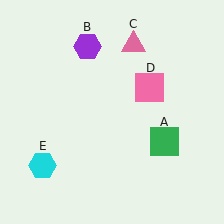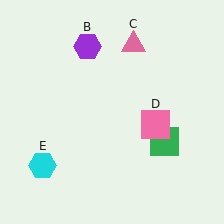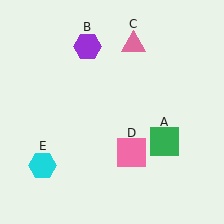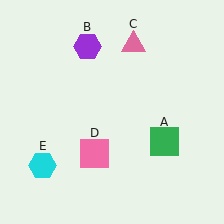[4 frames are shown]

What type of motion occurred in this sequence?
The pink square (object D) rotated clockwise around the center of the scene.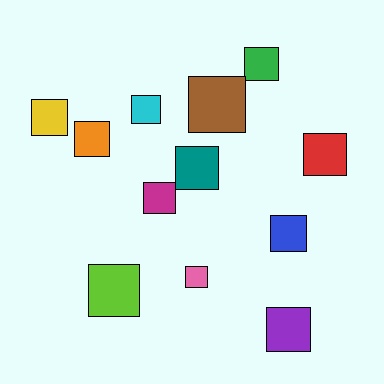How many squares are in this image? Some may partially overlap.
There are 12 squares.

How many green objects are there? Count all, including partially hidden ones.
There is 1 green object.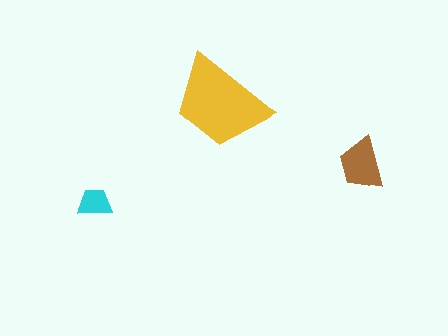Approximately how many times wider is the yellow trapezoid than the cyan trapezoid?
About 3 times wider.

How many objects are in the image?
There are 3 objects in the image.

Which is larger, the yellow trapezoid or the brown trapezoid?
The yellow one.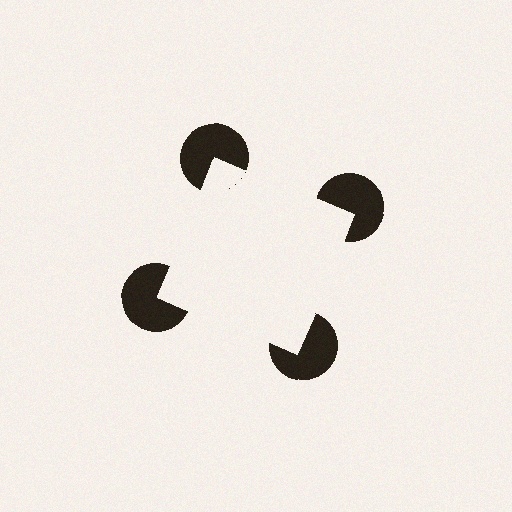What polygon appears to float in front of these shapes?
An illusory square — its edges are inferred from the aligned wedge cuts in the pac-man discs, not physically drawn.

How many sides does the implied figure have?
4 sides.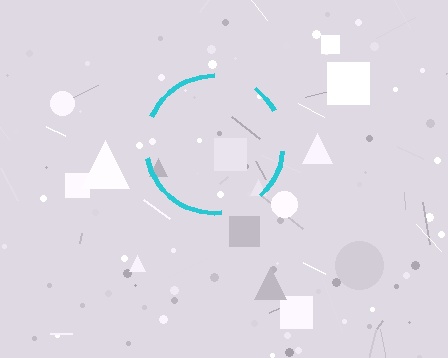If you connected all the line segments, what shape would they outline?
They would outline a circle.